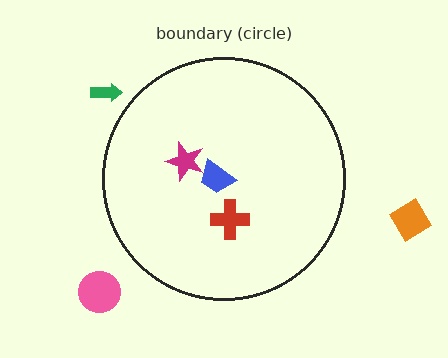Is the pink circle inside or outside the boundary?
Outside.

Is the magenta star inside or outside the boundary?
Inside.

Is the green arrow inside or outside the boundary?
Outside.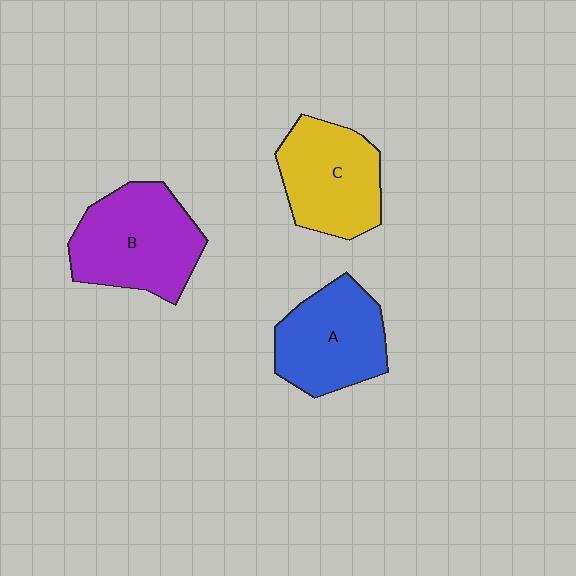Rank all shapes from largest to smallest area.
From largest to smallest: B (purple), C (yellow), A (blue).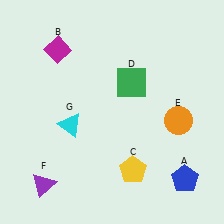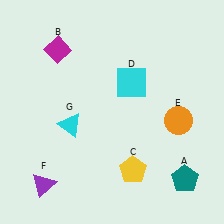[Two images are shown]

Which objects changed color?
A changed from blue to teal. D changed from green to cyan.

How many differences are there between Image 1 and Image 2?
There are 2 differences between the two images.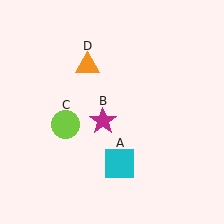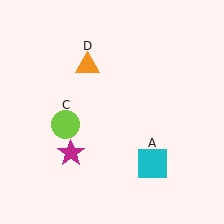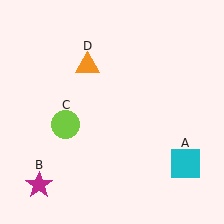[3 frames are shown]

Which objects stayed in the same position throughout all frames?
Lime circle (object C) and orange triangle (object D) remained stationary.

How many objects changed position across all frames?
2 objects changed position: cyan square (object A), magenta star (object B).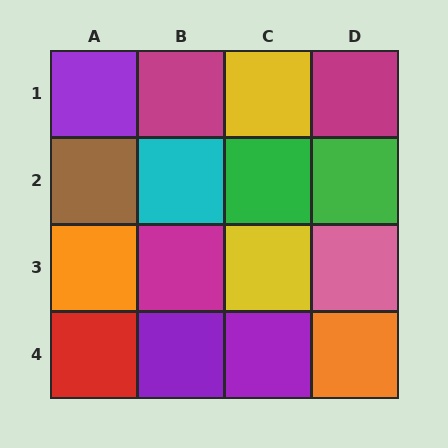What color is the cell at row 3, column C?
Yellow.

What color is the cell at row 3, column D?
Pink.